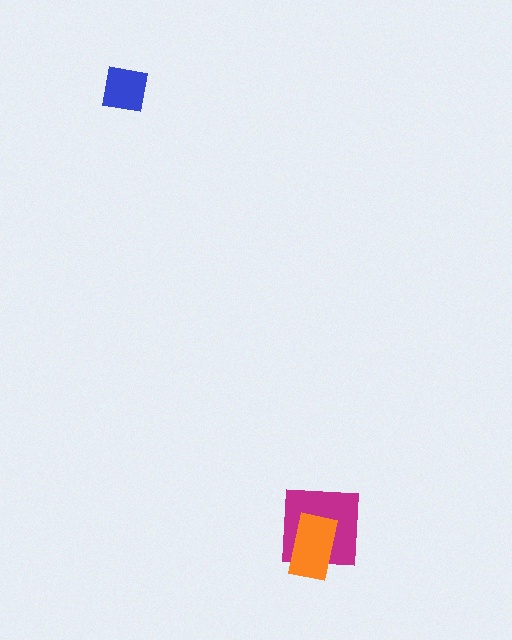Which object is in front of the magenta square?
The orange rectangle is in front of the magenta square.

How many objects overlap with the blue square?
0 objects overlap with the blue square.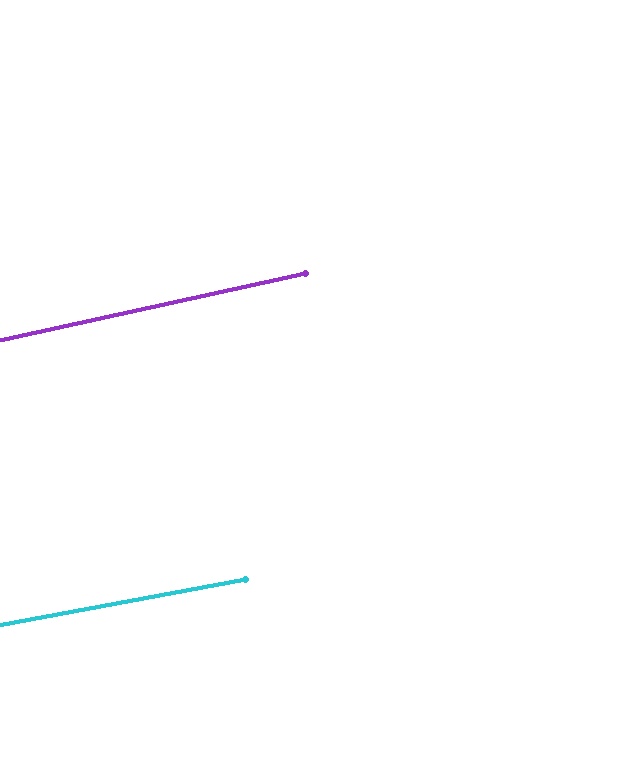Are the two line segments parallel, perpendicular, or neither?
Parallel — their directions differ by only 1.8°.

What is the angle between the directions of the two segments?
Approximately 2 degrees.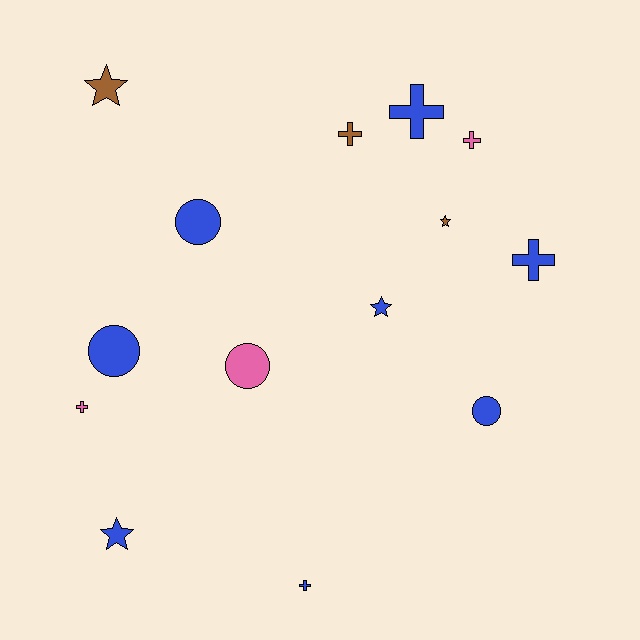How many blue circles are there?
There are 3 blue circles.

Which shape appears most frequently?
Cross, with 6 objects.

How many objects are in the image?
There are 14 objects.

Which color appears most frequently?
Blue, with 8 objects.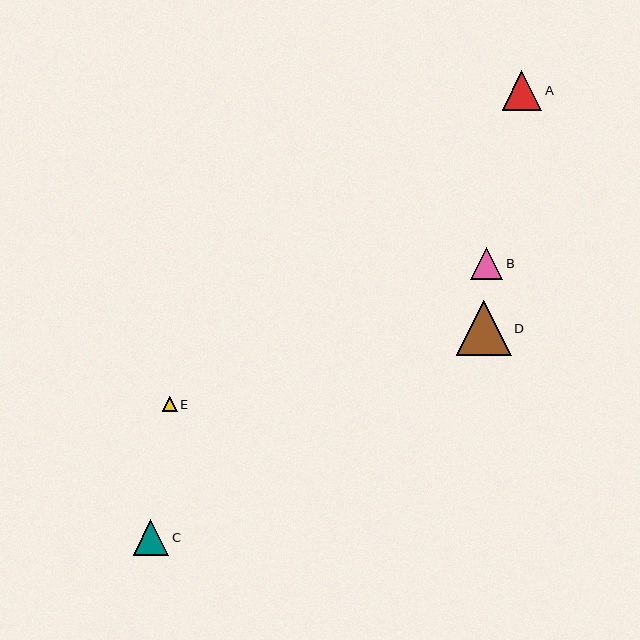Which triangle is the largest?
Triangle D is the largest with a size of approximately 55 pixels.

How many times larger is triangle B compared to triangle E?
Triangle B is approximately 2.1 times the size of triangle E.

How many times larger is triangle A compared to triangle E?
Triangle A is approximately 2.6 times the size of triangle E.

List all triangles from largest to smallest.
From largest to smallest: D, A, C, B, E.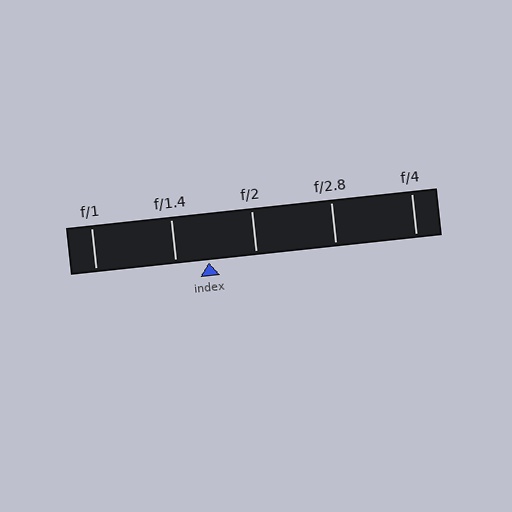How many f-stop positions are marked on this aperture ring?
There are 5 f-stop positions marked.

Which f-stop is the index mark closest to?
The index mark is closest to f/1.4.